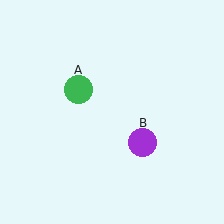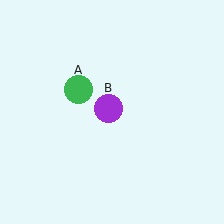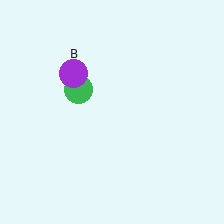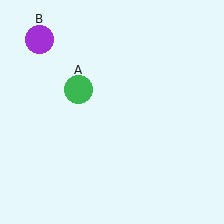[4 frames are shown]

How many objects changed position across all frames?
1 object changed position: purple circle (object B).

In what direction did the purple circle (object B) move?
The purple circle (object B) moved up and to the left.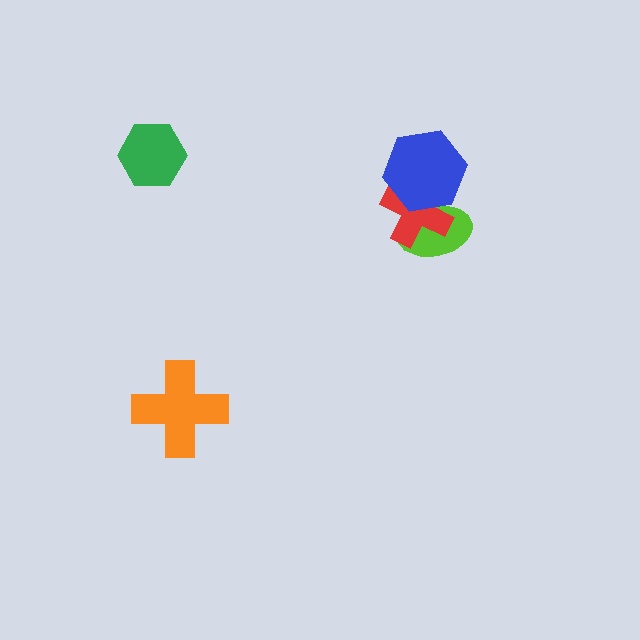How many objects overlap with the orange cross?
0 objects overlap with the orange cross.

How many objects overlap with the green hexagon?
0 objects overlap with the green hexagon.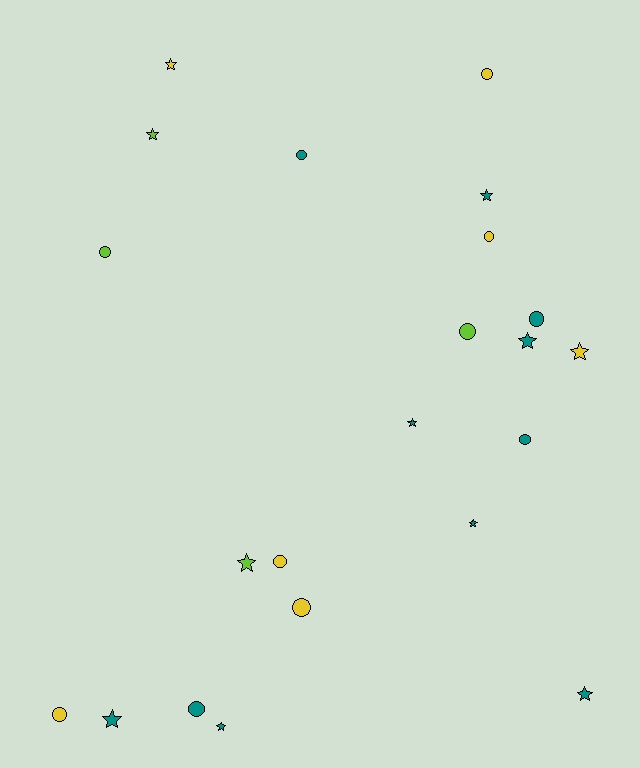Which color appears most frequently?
Teal, with 11 objects.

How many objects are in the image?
There are 22 objects.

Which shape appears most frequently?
Star, with 11 objects.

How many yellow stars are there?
There are 2 yellow stars.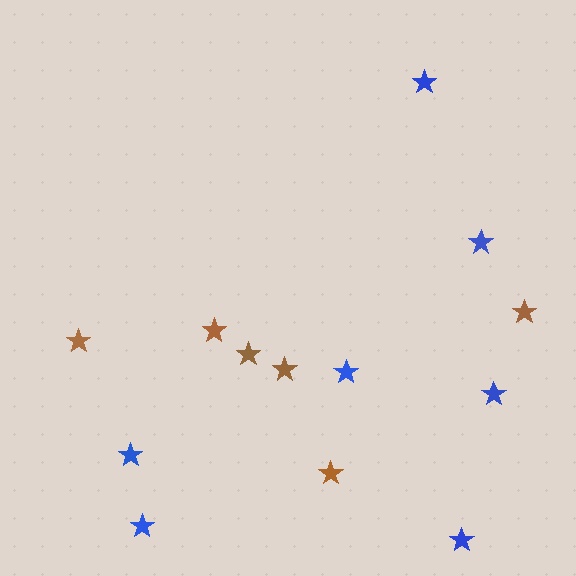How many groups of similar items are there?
There are 2 groups: one group of blue stars (7) and one group of brown stars (6).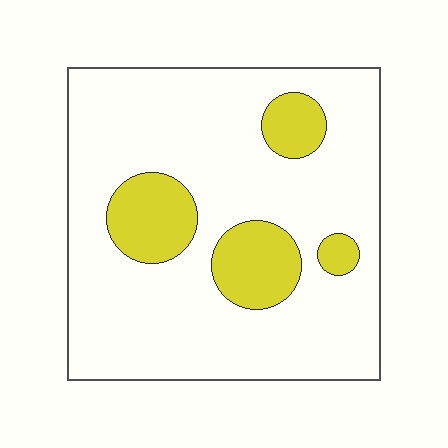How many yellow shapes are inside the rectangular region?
4.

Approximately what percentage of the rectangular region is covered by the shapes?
Approximately 20%.